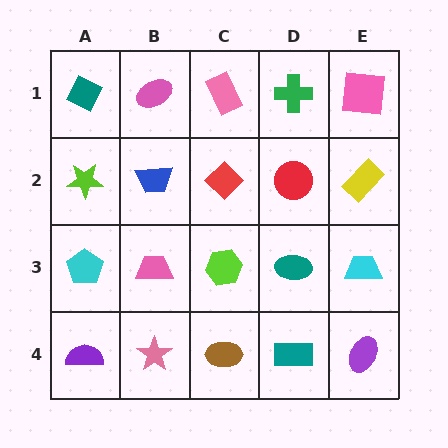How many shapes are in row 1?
5 shapes.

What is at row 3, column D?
A teal ellipse.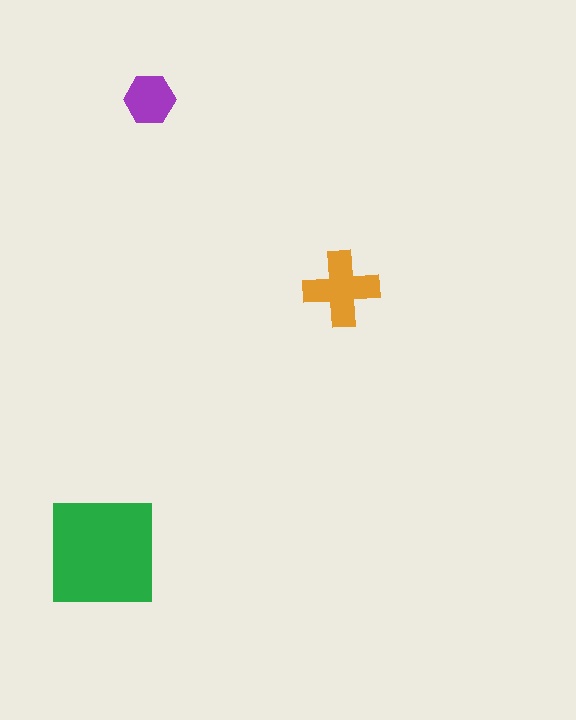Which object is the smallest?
The purple hexagon.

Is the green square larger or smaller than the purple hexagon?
Larger.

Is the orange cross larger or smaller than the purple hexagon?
Larger.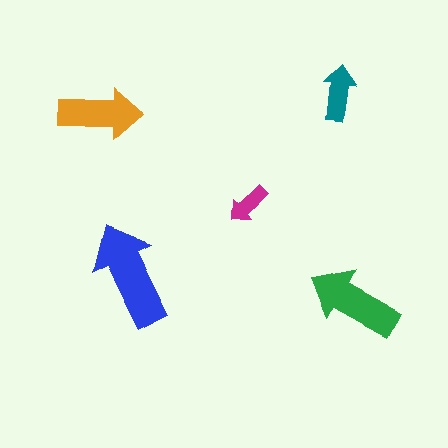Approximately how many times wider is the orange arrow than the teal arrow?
About 1.5 times wider.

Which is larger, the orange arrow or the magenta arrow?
The orange one.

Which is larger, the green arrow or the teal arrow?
The green one.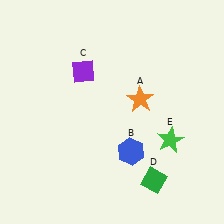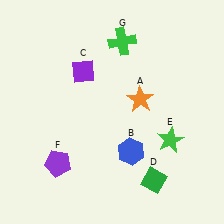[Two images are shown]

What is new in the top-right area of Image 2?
A green cross (G) was added in the top-right area of Image 2.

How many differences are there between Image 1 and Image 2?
There are 2 differences between the two images.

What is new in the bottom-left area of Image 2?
A purple pentagon (F) was added in the bottom-left area of Image 2.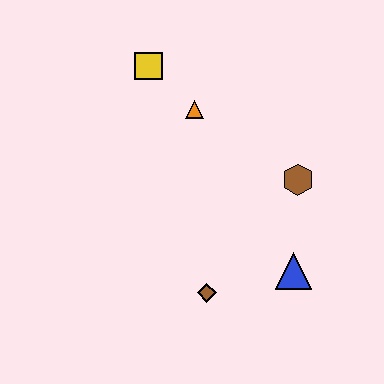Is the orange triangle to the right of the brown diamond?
No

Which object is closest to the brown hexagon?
The blue triangle is closest to the brown hexagon.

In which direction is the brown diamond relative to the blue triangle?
The brown diamond is to the left of the blue triangle.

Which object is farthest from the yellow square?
The blue triangle is farthest from the yellow square.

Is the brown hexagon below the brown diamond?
No